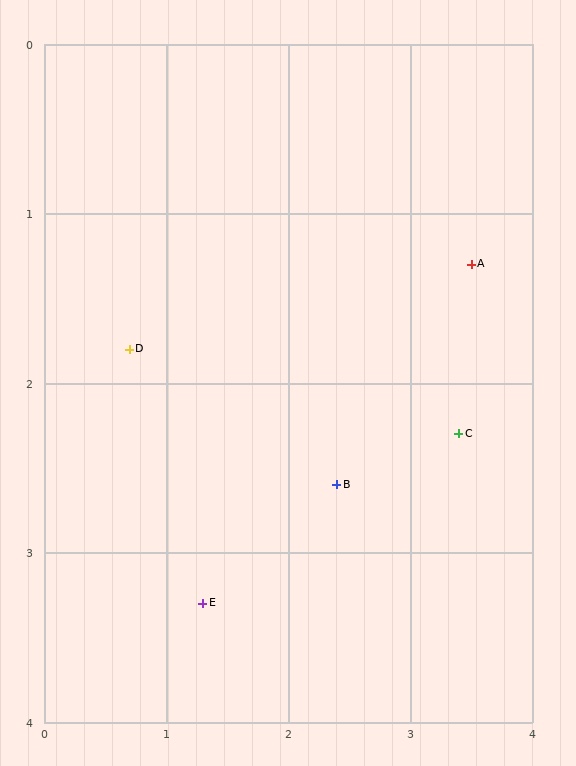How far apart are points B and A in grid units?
Points B and A are about 1.7 grid units apart.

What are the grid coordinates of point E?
Point E is at approximately (1.3, 3.3).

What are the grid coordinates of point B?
Point B is at approximately (2.4, 2.6).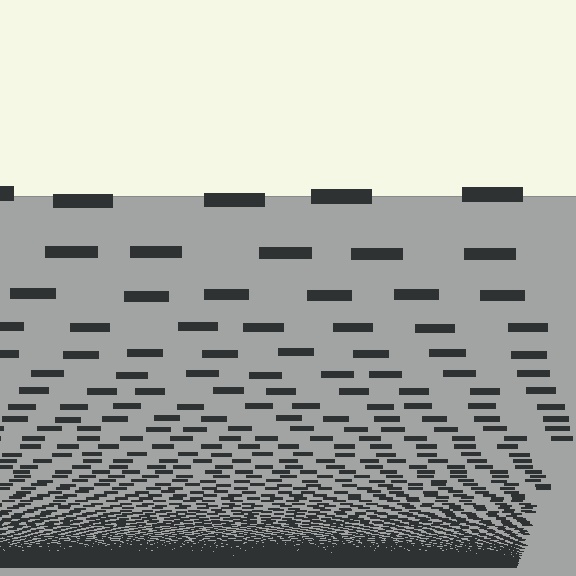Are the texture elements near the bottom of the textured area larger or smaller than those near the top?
Smaller. The gradient is inverted — elements near the bottom are smaller and denser.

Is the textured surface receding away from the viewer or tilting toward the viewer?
The surface appears to tilt toward the viewer. Texture elements get larger and sparser toward the top.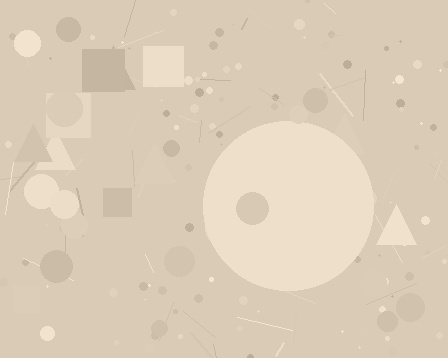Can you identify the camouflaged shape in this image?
The camouflaged shape is a circle.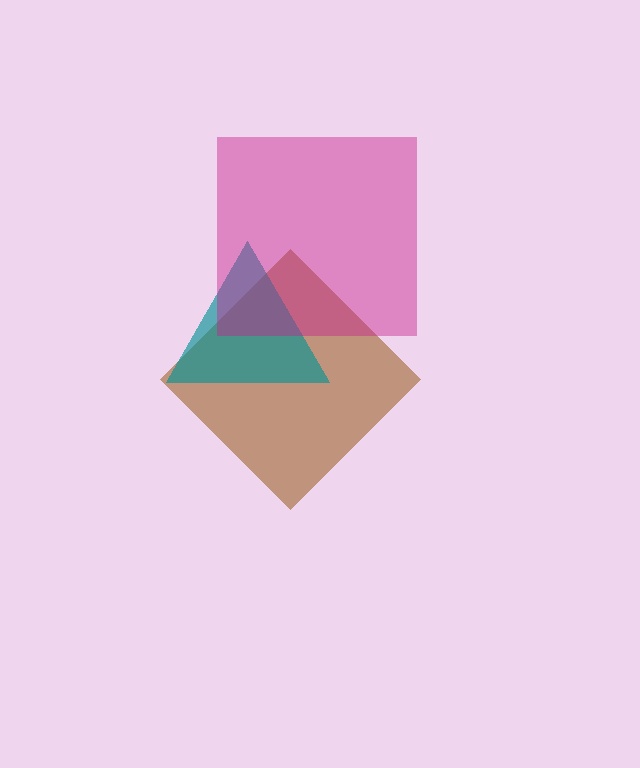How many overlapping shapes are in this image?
There are 3 overlapping shapes in the image.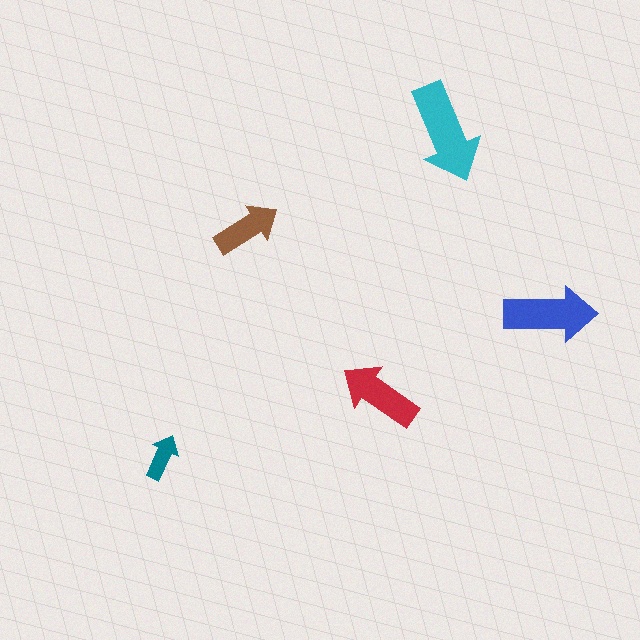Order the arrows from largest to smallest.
the cyan one, the blue one, the red one, the brown one, the teal one.